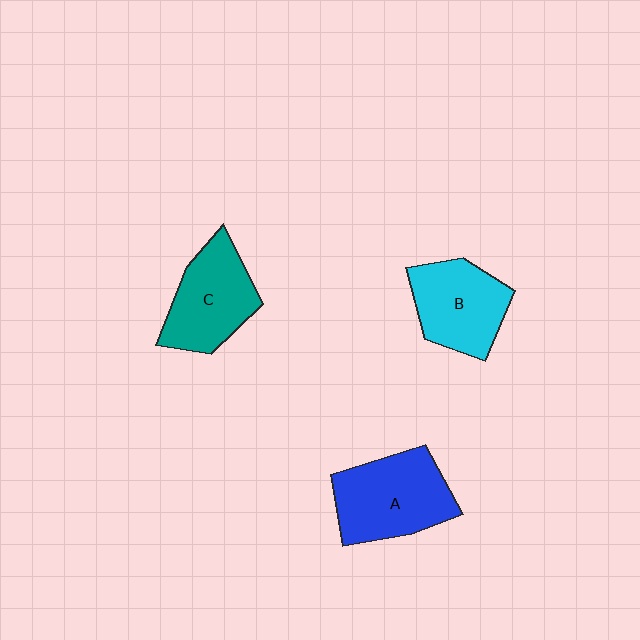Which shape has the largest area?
Shape A (blue).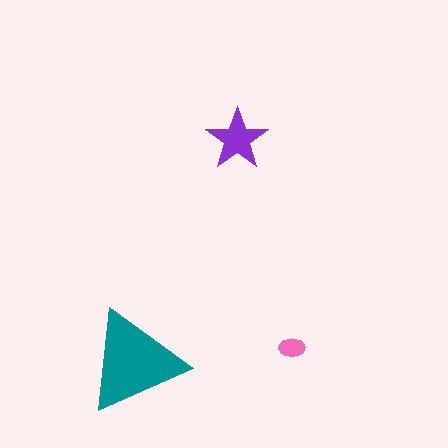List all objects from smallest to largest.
The pink ellipse, the purple star, the teal triangle.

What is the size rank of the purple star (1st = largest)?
2nd.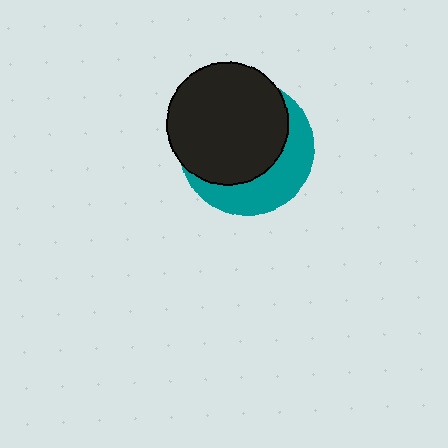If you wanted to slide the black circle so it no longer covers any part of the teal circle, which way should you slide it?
Slide it toward the upper-left — that is the most direct way to separate the two shapes.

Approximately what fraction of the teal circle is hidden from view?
Roughly 63% of the teal circle is hidden behind the black circle.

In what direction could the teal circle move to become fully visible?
The teal circle could move toward the lower-right. That would shift it out from behind the black circle entirely.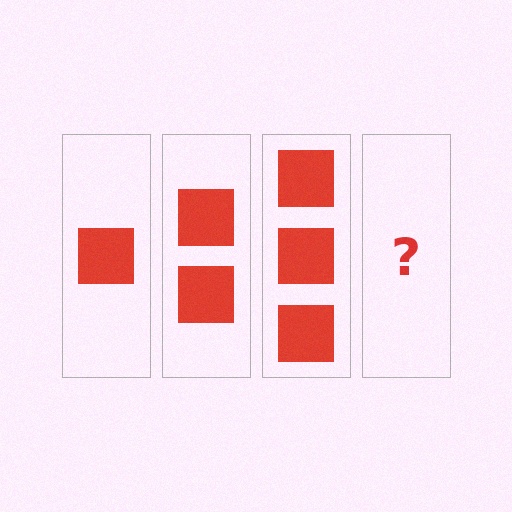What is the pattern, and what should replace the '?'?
The pattern is that each step adds one more square. The '?' should be 4 squares.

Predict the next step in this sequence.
The next step is 4 squares.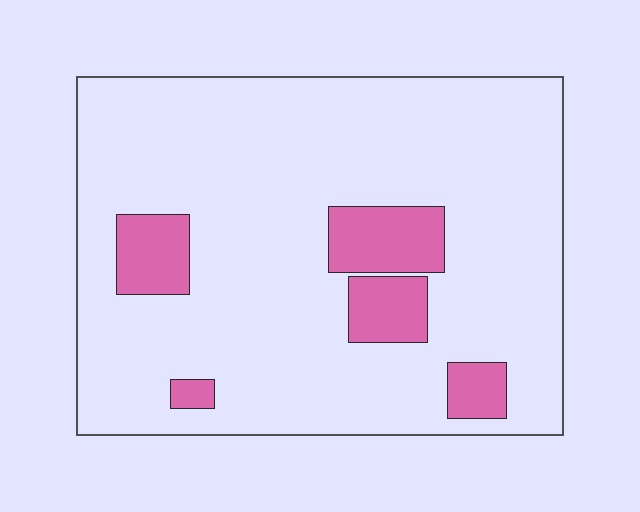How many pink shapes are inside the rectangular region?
5.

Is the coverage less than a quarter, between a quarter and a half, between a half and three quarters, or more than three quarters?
Less than a quarter.